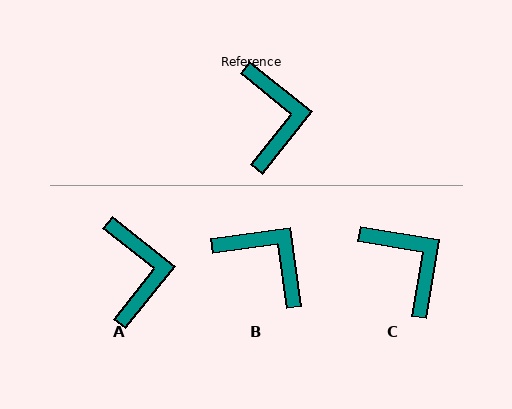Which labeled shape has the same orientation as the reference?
A.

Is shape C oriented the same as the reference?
No, it is off by about 29 degrees.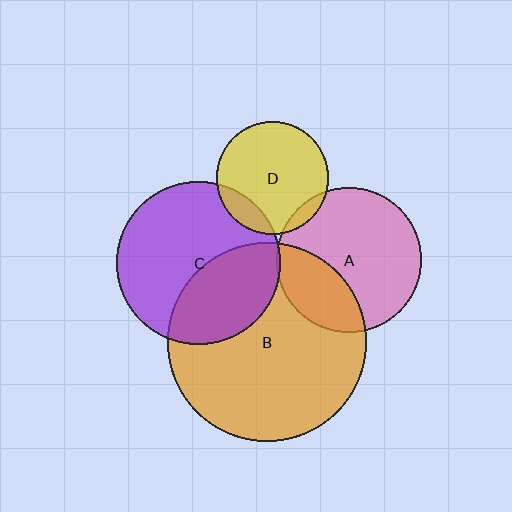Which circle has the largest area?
Circle B (orange).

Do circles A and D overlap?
Yes.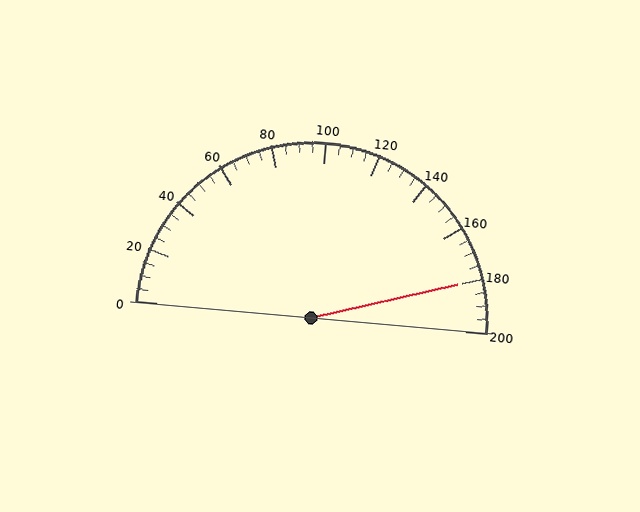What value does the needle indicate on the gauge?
The needle indicates approximately 180.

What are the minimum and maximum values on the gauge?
The gauge ranges from 0 to 200.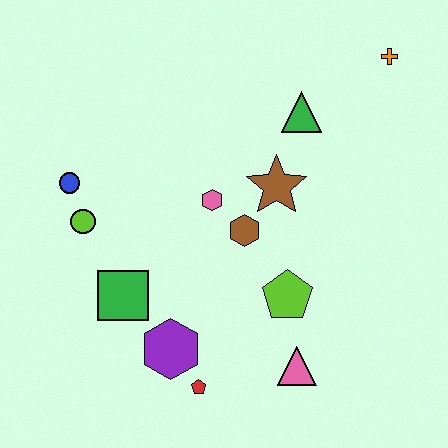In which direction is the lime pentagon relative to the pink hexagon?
The lime pentagon is below the pink hexagon.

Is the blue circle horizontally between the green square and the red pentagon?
No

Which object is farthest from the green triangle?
The red pentagon is farthest from the green triangle.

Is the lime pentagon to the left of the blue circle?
No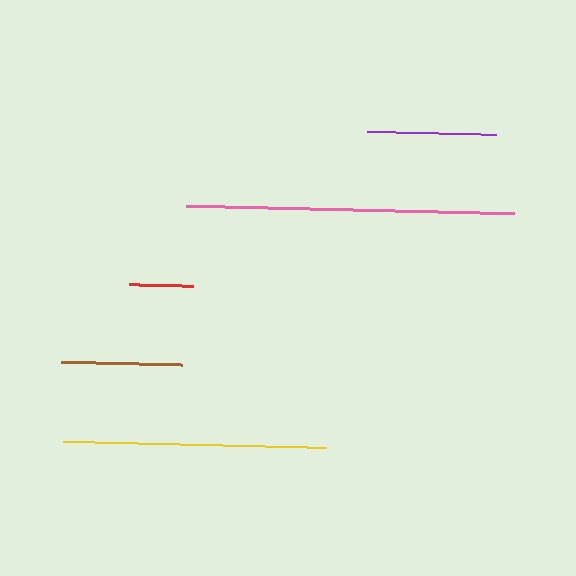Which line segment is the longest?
The pink line is the longest at approximately 327 pixels.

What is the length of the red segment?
The red segment is approximately 64 pixels long.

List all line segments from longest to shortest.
From longest to shortest: pink, yellow, purple, brown, red.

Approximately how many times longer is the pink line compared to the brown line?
The pink line is approximately 2.7 times the length of the brown line.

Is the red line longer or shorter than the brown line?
The brown line is longer than the red line.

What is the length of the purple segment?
The purple segment is approximately 128 pixels long.